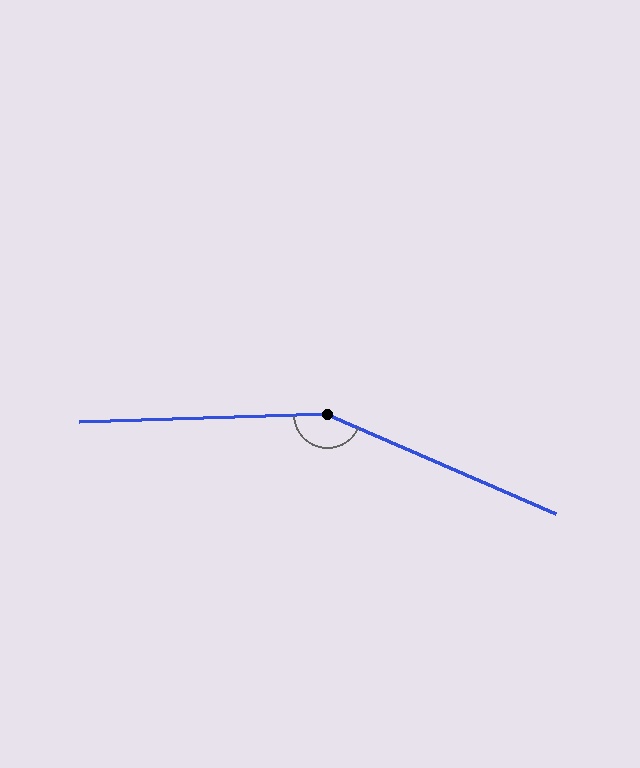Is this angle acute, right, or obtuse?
It is obtuse.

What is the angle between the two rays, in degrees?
Approximately 154 degrees.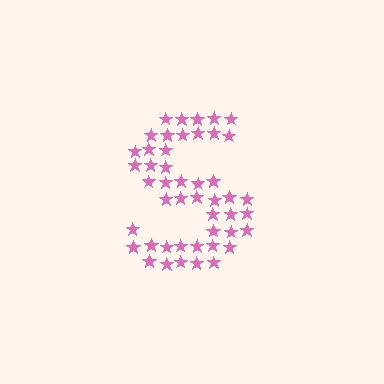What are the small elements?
The small elements are stars.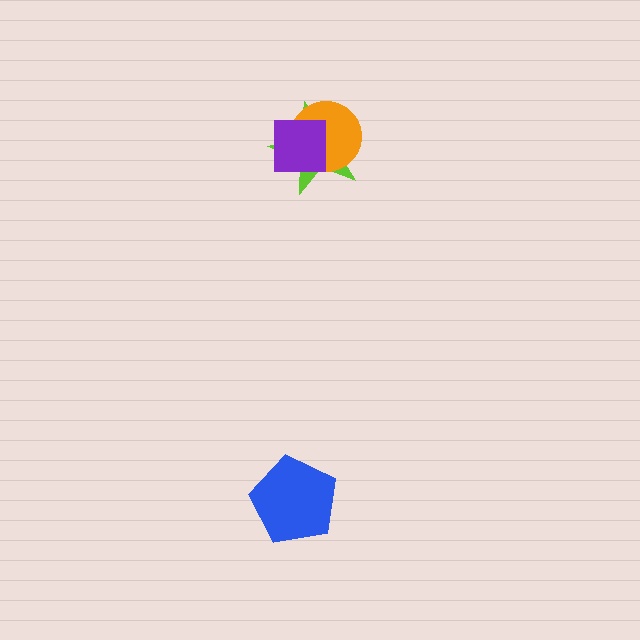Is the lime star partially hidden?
Yes, it is partially covered by another shape.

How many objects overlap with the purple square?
2 objects overlap with the purple square.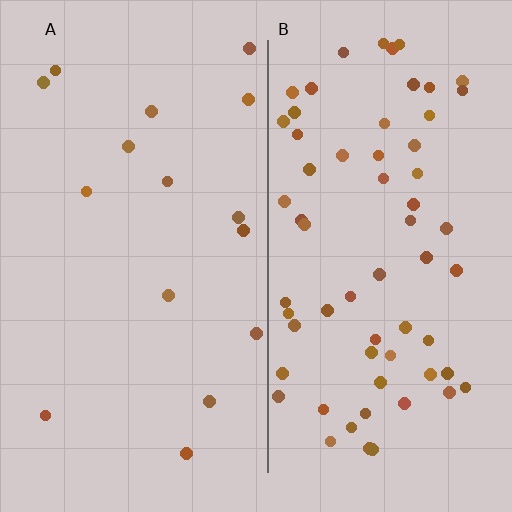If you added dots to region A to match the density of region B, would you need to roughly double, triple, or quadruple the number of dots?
Approximately quadruple.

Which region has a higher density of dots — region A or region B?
B (the right).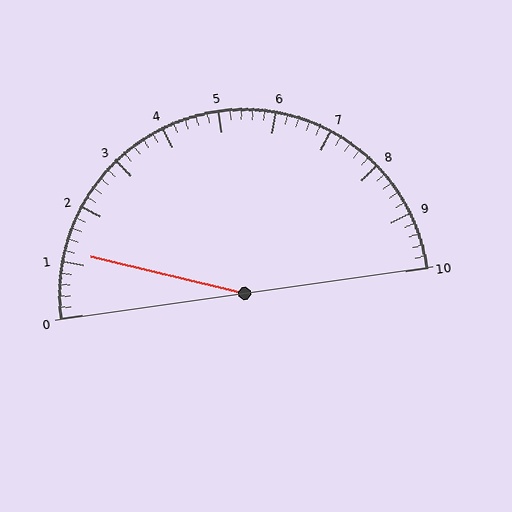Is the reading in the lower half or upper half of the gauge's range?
The reading is in the lower half of the range (0 to 10).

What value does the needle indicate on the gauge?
The needle indicates approximately 1.2.